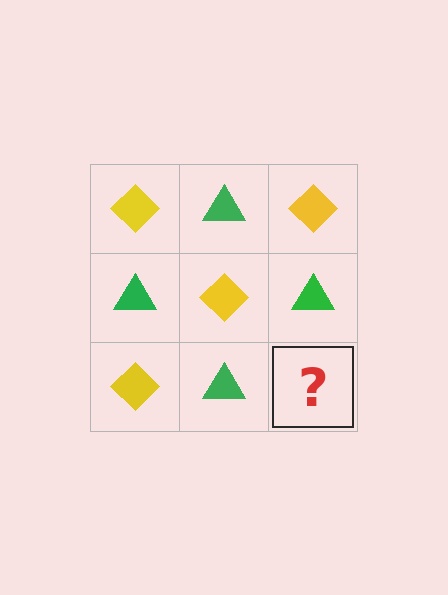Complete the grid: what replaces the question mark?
The question mark should be replaced with a yellow diamond.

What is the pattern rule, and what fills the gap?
The rule is that it alternates yellow diamond and green triangle in a checkerboard pattern. The gap should be filled with a yellow diamond.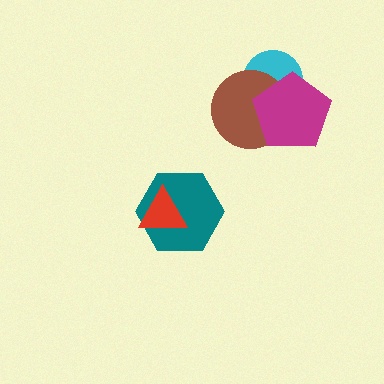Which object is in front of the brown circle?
The magenta pentagon is in front of the brown circle.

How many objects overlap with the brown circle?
2 objects overlap with the brown circle.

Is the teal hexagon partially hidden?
Yes, it is partially covered by another shape.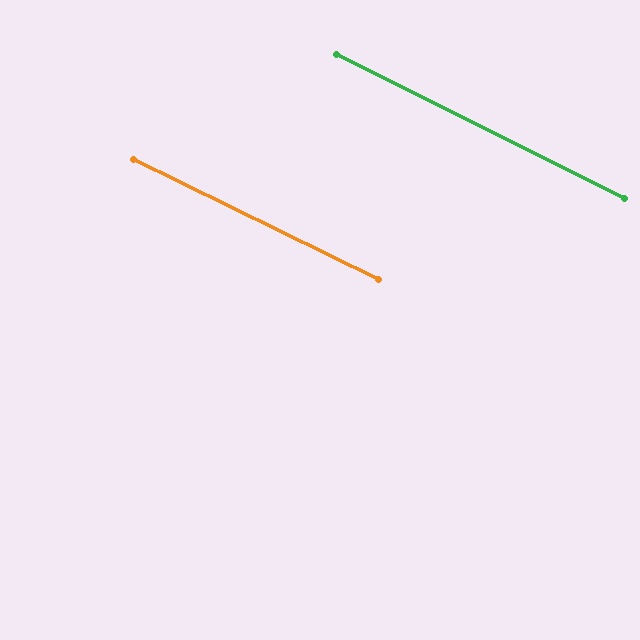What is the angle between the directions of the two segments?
Approximately 1 degree.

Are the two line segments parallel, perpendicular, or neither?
Parallel — their directions differ by only 0.6°.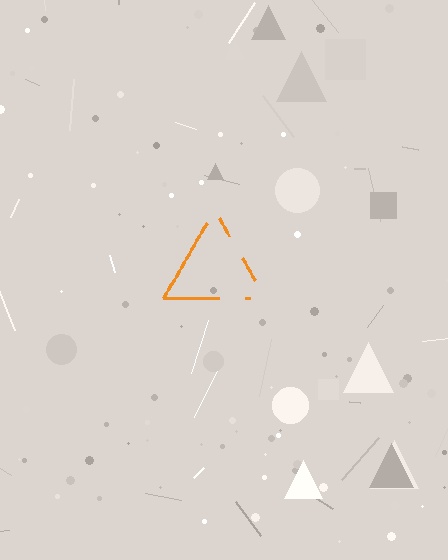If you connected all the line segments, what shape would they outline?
They would outline a triangle.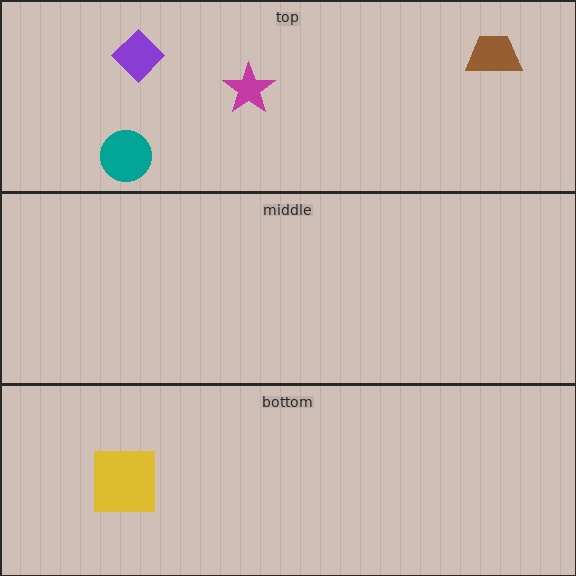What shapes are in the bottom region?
The yellow square.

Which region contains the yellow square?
The bottom region.